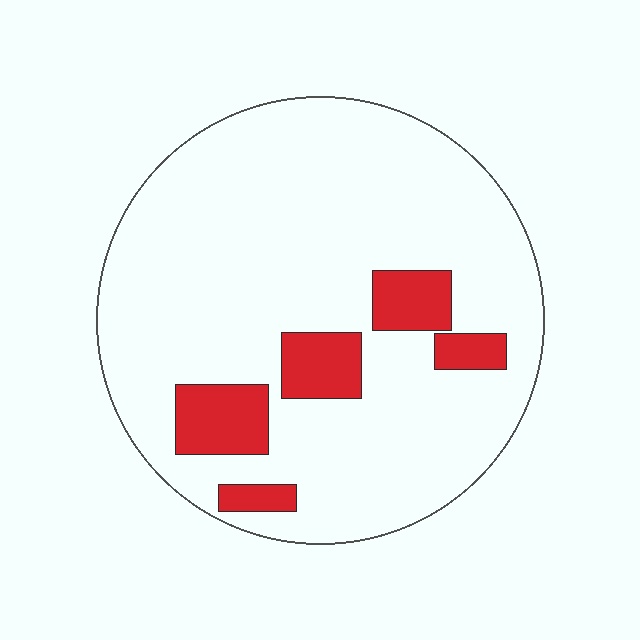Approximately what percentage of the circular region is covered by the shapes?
Approximately 15%.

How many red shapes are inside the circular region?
5.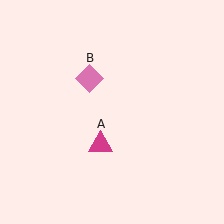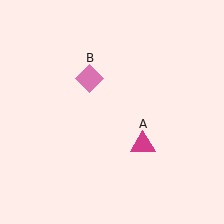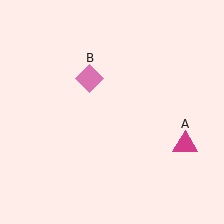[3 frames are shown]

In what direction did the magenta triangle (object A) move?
The magenta triangle (object A) moved right.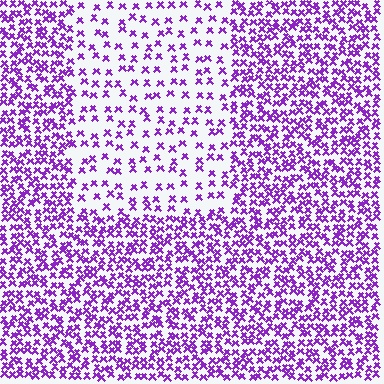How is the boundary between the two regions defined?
The boundary is defined by a change in element density (approximately 2.4x ratio). All elements are the same color, size, and shape.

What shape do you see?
I see a rectangle.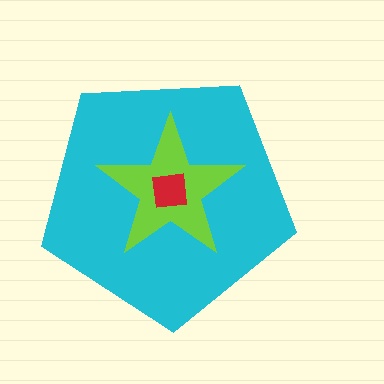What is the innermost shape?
The red square.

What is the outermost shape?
The cyan pentagon.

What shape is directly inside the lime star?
The red square.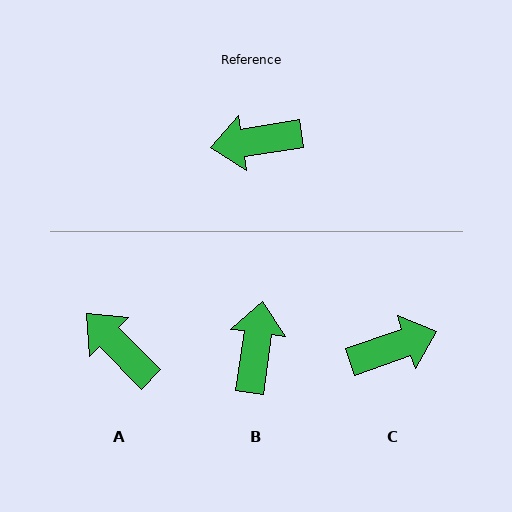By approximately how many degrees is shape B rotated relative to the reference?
Approximately 107 degrees clockwise.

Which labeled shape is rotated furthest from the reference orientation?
C, about 169 degrees away.